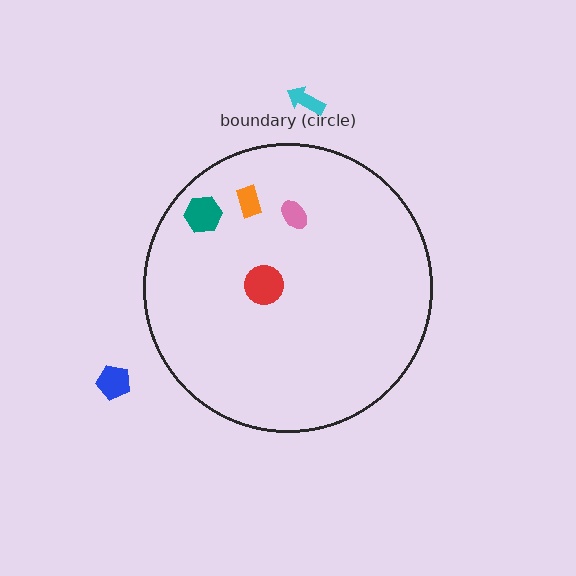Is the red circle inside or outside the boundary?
Inside.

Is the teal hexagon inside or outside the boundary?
Inside.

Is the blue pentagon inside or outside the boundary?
Outside.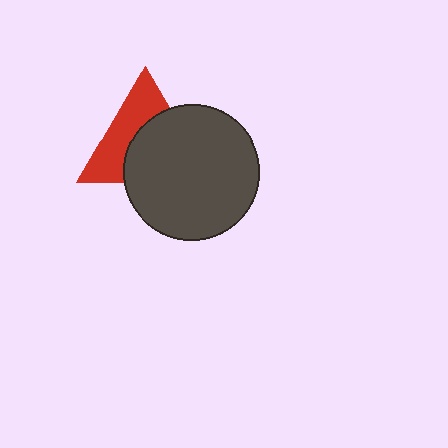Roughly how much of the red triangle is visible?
About half of it is visible (roughly 46%).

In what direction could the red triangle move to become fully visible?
The red triangle could move toward the upper-left. That would shift it out from behind the dark gray circle entirely.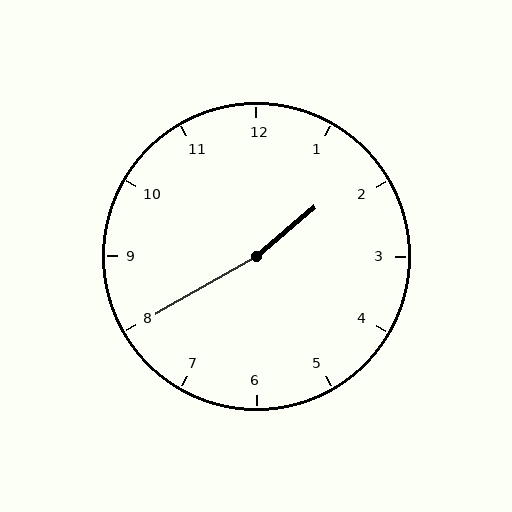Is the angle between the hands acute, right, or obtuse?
It is obtuse.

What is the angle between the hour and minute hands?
Approximately 170 degrees.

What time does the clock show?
1:40.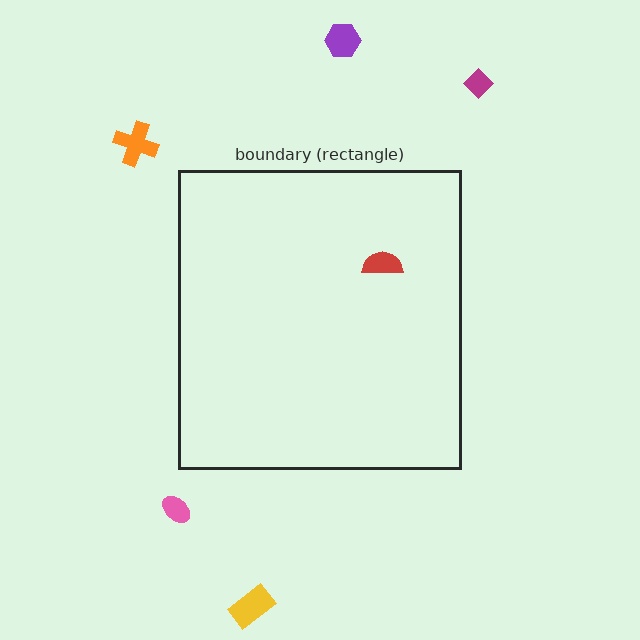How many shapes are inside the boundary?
1 inside, 5 outside.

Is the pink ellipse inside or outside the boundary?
Outside.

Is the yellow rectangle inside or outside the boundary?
Outside.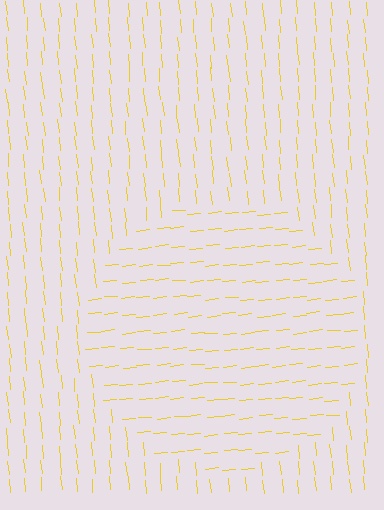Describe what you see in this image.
The image is filled with small yellow line segments. A circle region in the image has lines oriented differently from the surrounding lines, creating a visible texture boundary.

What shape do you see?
I see a circle.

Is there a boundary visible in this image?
Yes, there is a texture boundary formed by a change in line orientation.